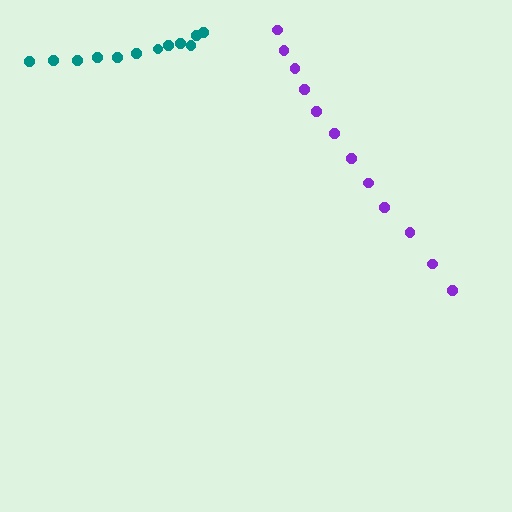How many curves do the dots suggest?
There are 2 distinct paths.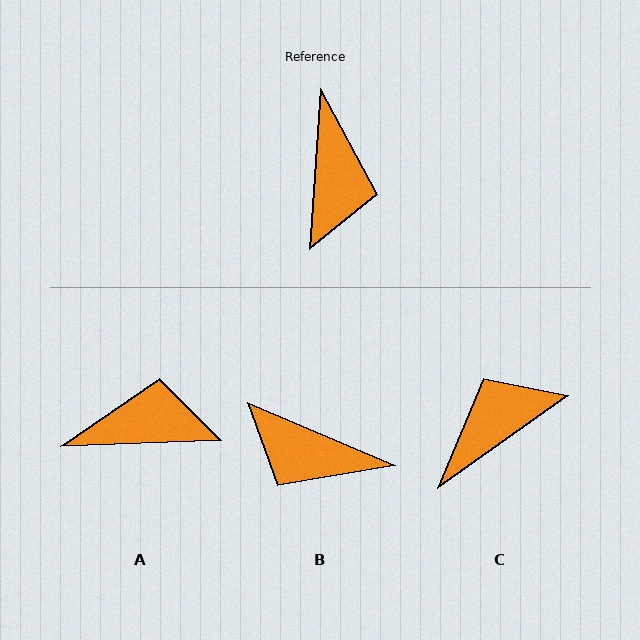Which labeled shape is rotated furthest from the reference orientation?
C, about 129 degrees away.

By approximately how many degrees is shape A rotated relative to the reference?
Approximately 96 degrees counter-clockwise.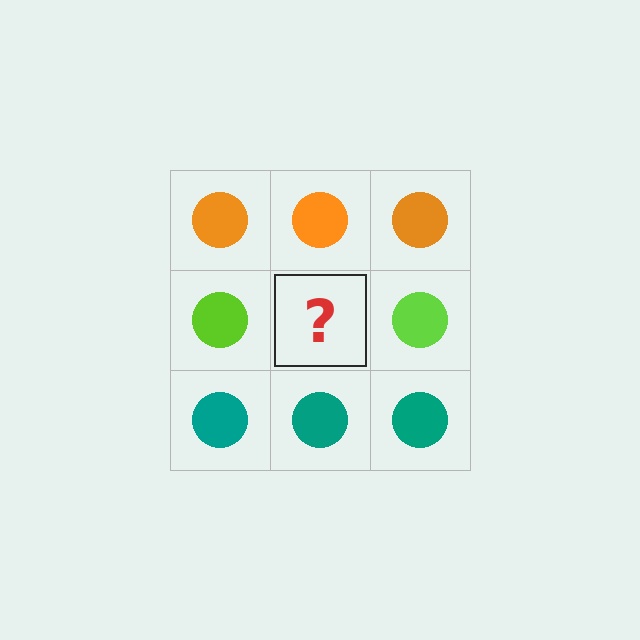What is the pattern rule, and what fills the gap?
The rule is that each row has a consistent color. The gap should be filled with a lime circle.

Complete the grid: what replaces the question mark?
The question mark should be replaced with a lime circle.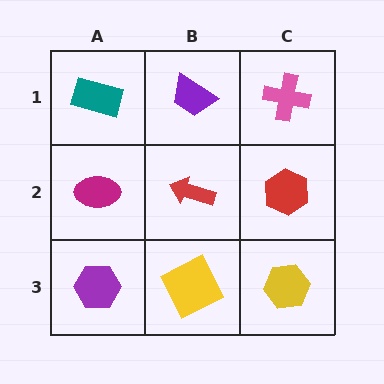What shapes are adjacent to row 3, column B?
A red arrow (row 2, column B), a purple hexagon (row 3, column A), a yellow hexagon (row 3, column C).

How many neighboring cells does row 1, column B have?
3.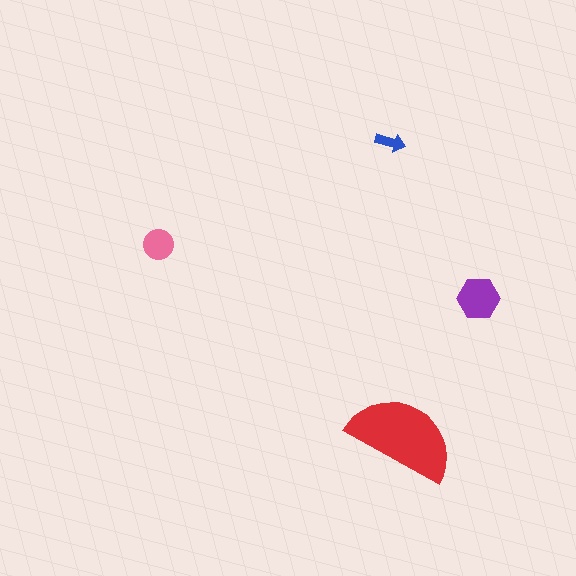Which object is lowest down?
The red semicircle is bottommost.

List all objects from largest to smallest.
The red semicircle, the purple hexagon, the pink circle, the blue arrow.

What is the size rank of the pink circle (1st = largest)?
3rd.